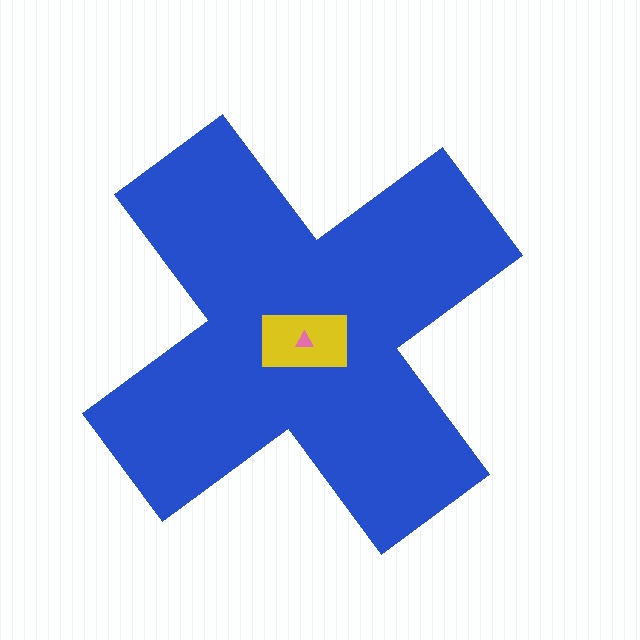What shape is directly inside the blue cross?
The yellow rectangle.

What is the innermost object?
The pink triangle.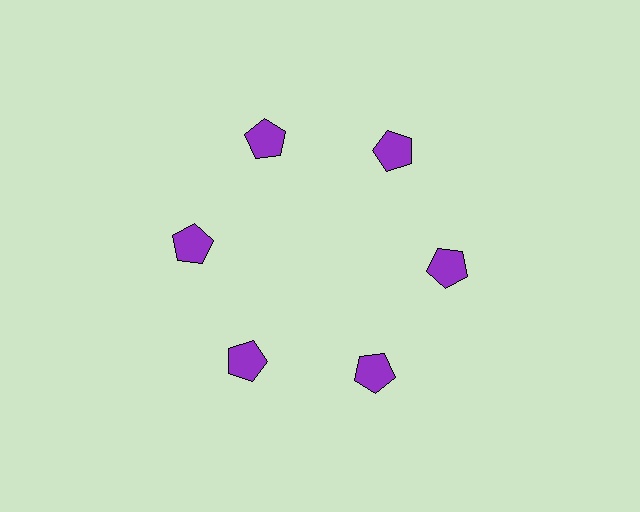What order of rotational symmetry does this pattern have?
This pattern has 6-fold rotational symmetry.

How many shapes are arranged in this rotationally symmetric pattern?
There are 6 shapes, arranged in 6 groups of 1.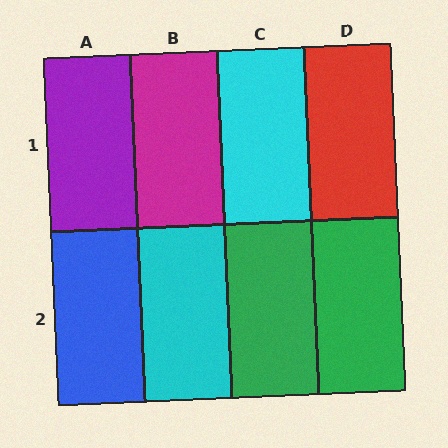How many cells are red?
1 cell is red.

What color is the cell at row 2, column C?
Green.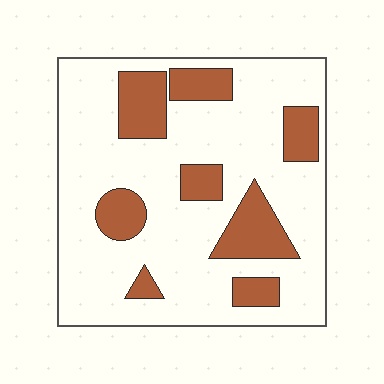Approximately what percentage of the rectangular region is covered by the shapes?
Approximately 25%.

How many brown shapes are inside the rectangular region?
8.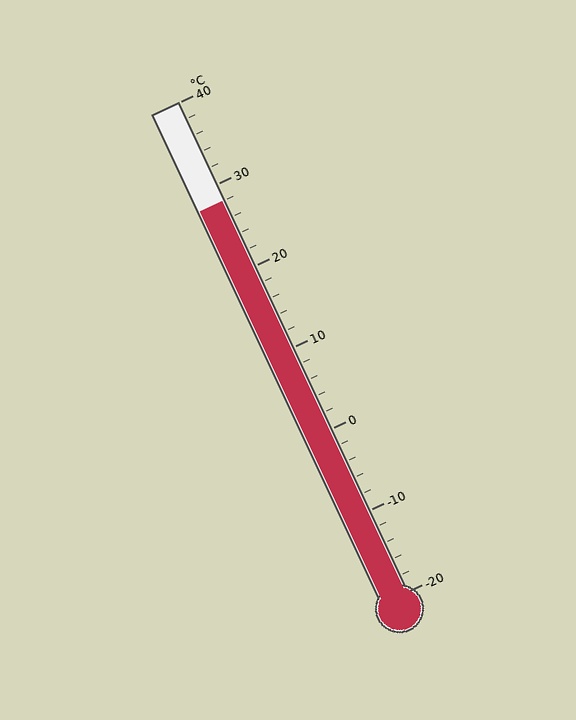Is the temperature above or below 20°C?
The temperature is above 20°C.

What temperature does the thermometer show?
The thermometer shows approximately 28°C.